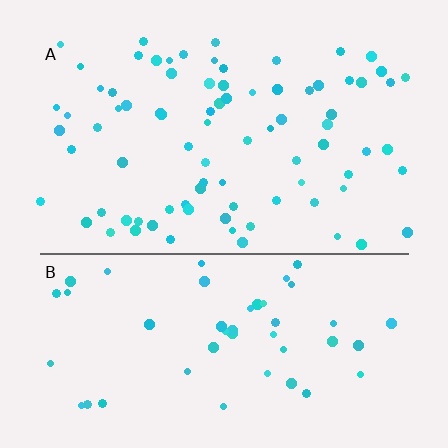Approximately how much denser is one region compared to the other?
Approximately 1.7× — region A over region B.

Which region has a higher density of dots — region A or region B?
A (the top).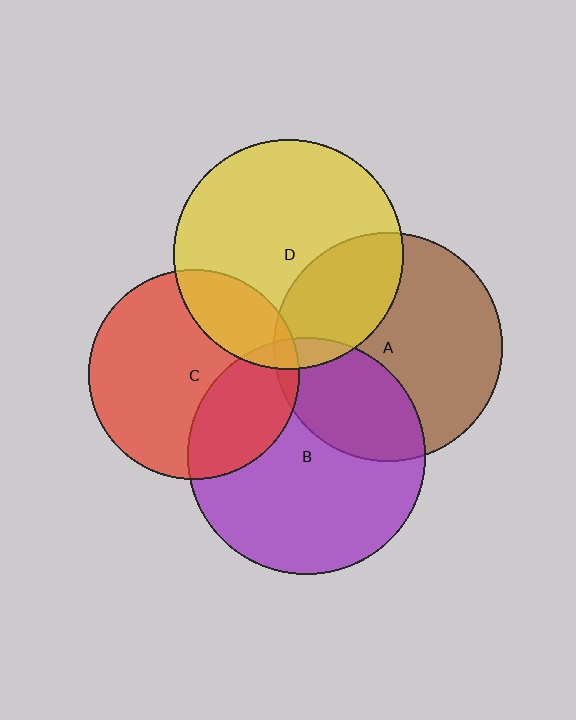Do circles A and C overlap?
Yes.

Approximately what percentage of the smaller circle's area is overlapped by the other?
Approximately 5%.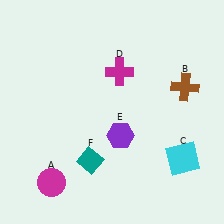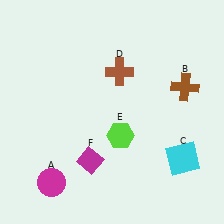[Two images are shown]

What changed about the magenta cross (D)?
In Image 1, D is magenta. In Image 2, it changed to brown.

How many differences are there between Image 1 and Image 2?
There are 3 differences between the two images.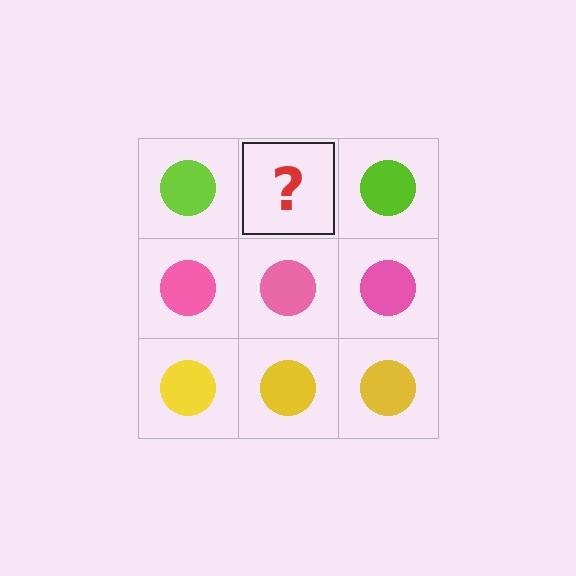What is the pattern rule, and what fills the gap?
The rule is that each row has a consistent color. The gap should be filled with a lime circle.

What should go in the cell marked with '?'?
The missing cell should contain a lime circle.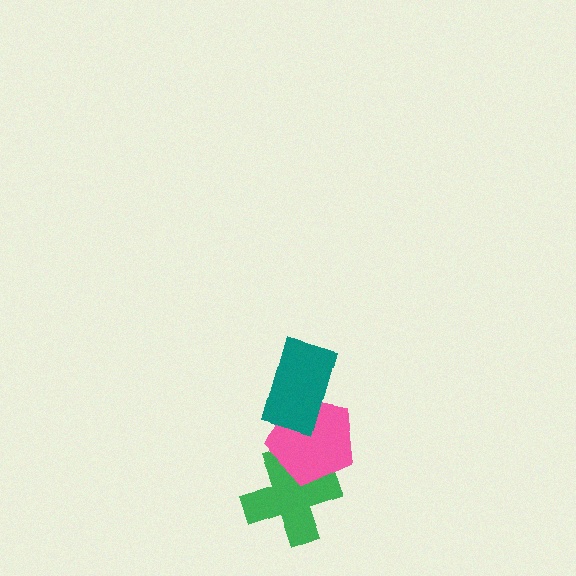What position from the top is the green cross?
The green cross is 3rd from the top.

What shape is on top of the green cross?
The pink pentagon is on top of the green cross.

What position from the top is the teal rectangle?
The teal rectangle is 1st from the top.